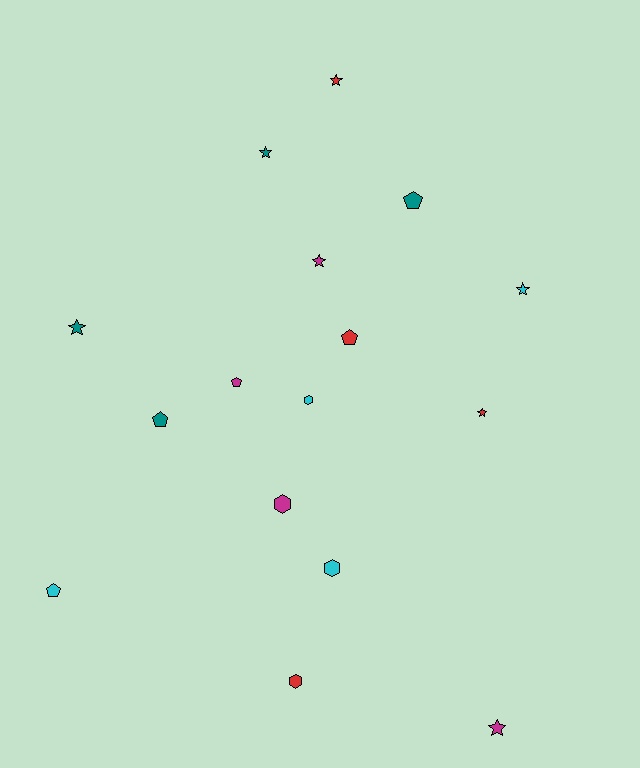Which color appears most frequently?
Red, with 4 objects.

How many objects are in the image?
There are 16 objects.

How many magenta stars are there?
There are 2 magenta stars.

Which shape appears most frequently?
Star, with 7 objects.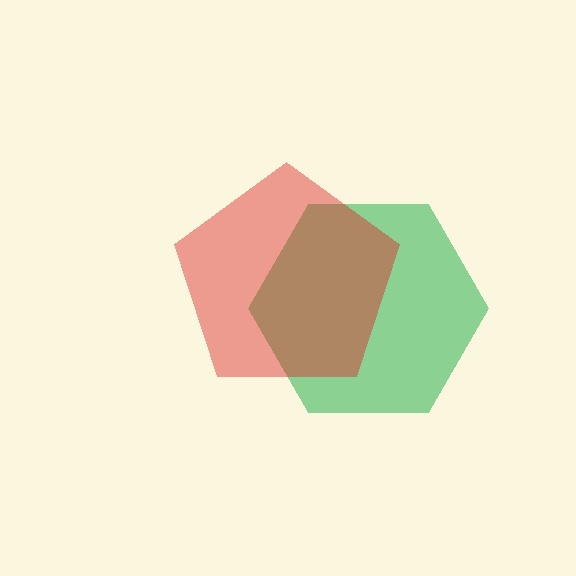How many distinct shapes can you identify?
There are 2 distinct shapes: a green hexagon, a red pentagon.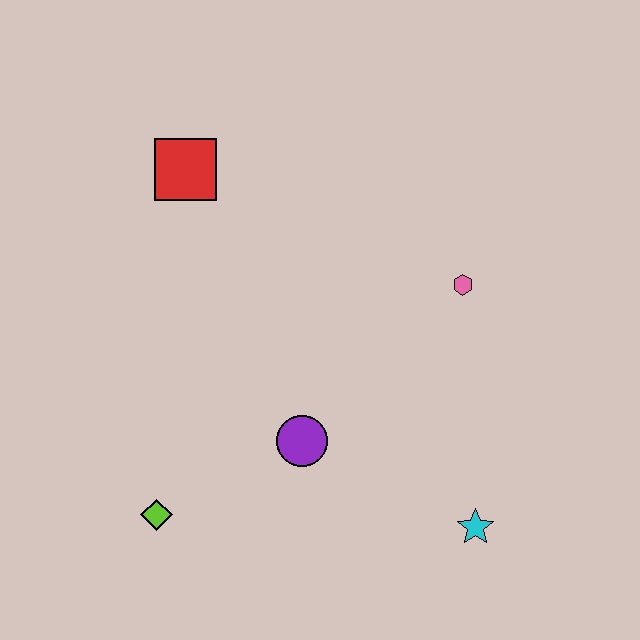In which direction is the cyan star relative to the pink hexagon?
The cyan star is below the pink hexagon.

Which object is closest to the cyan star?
The purple circle is closest to the cyan star.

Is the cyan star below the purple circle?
Yes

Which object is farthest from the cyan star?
The red square is farthest from the cyan star.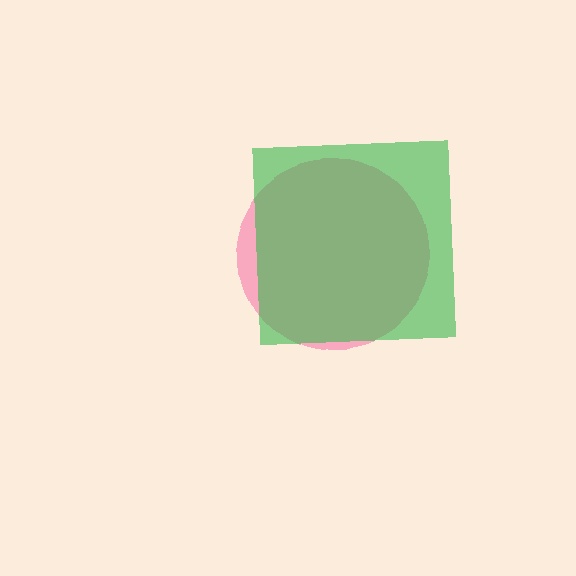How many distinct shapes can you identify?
There are 2 distinct shapes: a pink circle, a green square.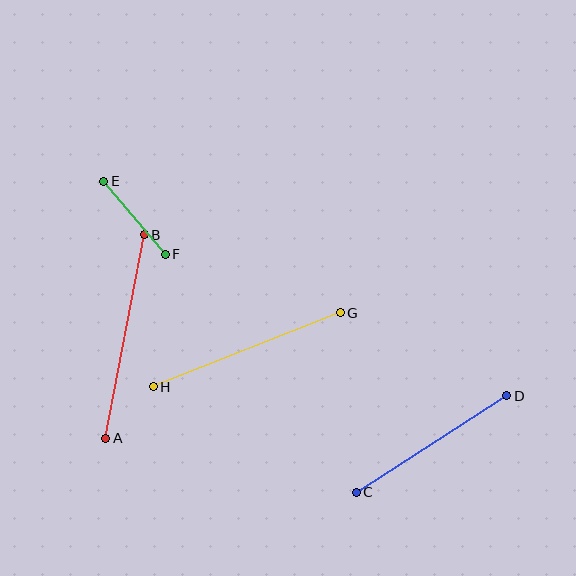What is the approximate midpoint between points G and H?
The midpoint is at approximately (247, 350) pixels.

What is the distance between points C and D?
The distance is approximately 178 pixels.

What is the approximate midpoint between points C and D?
The midpoint is at approximately (432, 444) pixels.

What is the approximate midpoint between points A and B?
The midpoint is at approximately (125, 336) pixels.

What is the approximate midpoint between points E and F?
The midpoint is at approximately (135, 218) pixels.